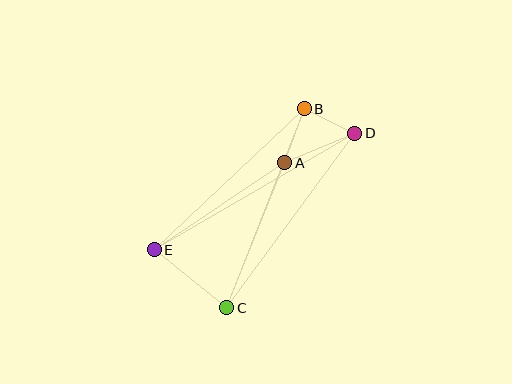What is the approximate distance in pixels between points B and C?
The distance between B and C is approximately 213 pixels.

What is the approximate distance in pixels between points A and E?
The distance between A and E is approximately 156 pixels.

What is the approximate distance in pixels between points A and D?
The distance between A and D is approximately 76 pixels.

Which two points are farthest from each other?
Points D and E are farthest from each other.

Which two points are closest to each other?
Points B and D are closest to each other.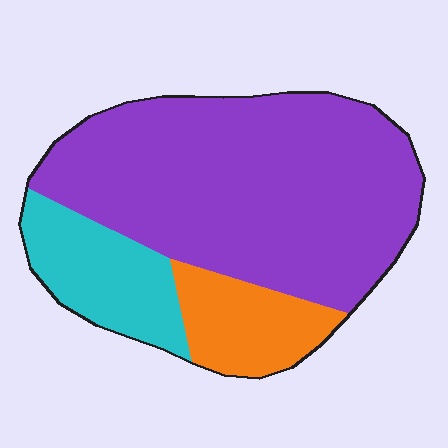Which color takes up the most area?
Purple, at roughly 70%.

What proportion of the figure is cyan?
Cyan covers roughly 15% of the figure.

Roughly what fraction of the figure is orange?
Orange covers roughly 15% of the figure.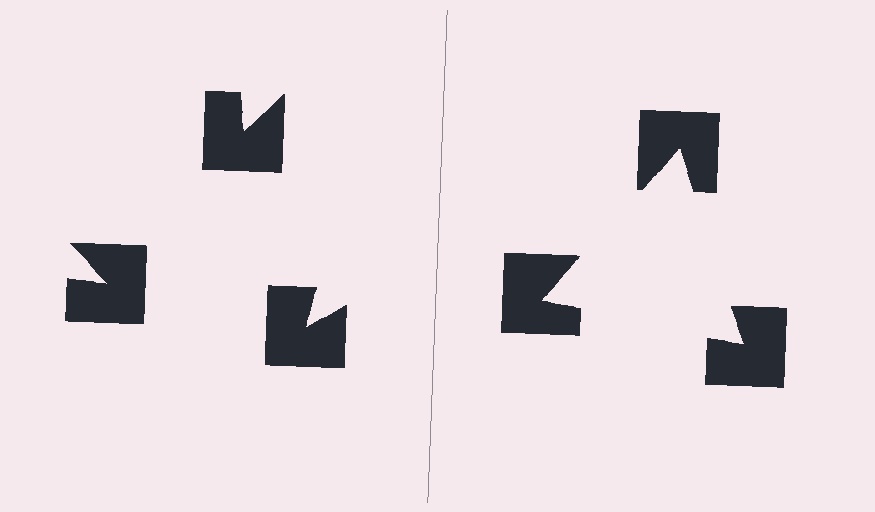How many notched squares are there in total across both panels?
6 — 3 on each side.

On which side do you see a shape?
An illusory triangle appears on the right side. On the left side the wedge cuts are rotated, so no coherent shape forms.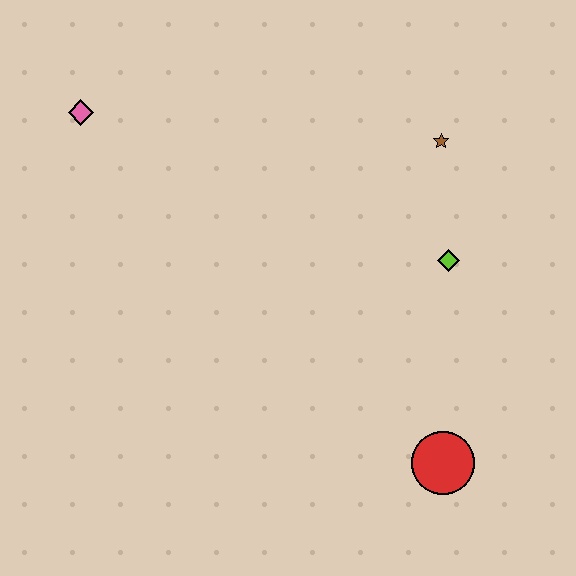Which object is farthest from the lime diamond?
The pink diamond is farthest from the lime diamond.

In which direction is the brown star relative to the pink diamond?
The brown star is to the right of the pink diamond.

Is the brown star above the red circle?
Yes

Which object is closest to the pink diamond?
The brown star is closest to the pink diamond.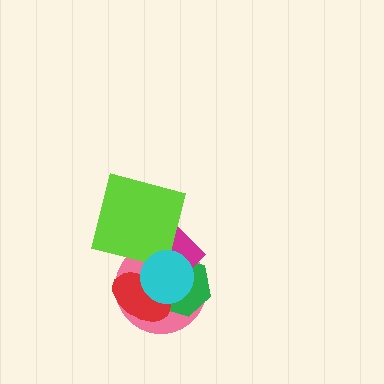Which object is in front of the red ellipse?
The cyan circle is in front of the red ellipse.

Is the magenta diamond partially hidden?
Yes, it is partially covered by another shape.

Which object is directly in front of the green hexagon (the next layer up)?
The magenta diamond is directly in front of the green hexagon.